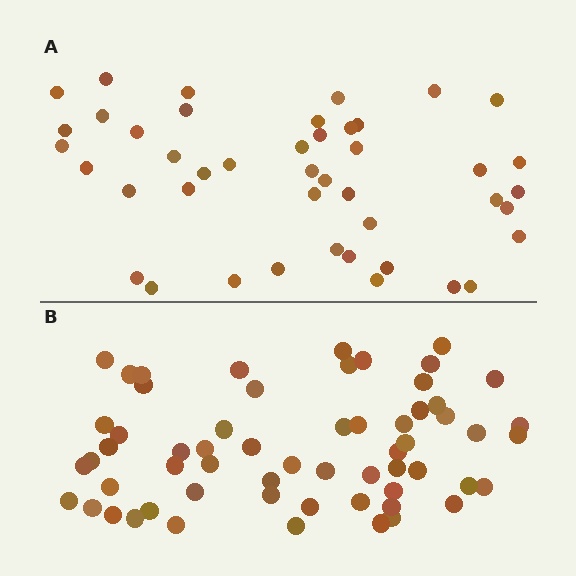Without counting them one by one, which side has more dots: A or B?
Region B (the bottom region) has more dots.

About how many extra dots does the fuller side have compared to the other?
Region B has approximately 15 more dots than region A.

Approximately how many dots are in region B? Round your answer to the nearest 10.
About 60 dots.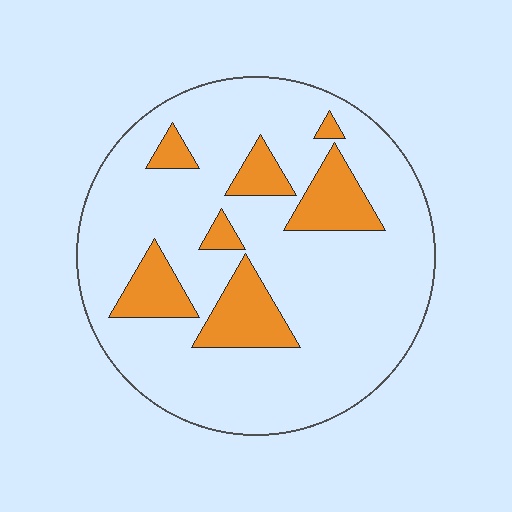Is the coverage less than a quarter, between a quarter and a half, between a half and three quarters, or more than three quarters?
Less than a quarter.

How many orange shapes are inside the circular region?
7.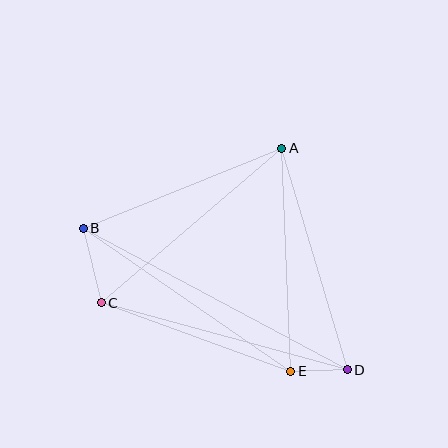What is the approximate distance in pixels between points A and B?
The distance between A and B is approximately 214 pixels.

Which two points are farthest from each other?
Points B and D are farthest from each other.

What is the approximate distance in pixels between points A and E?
The distance between A and E is approximately 223 pixels.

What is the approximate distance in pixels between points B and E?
The distance between B and E is approximately 252 pixels.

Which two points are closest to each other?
Points D and E are closest to each other.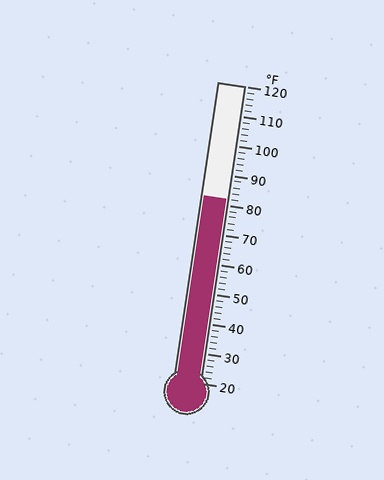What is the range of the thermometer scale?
The thermometer scale ranges from 20°F to 120°F.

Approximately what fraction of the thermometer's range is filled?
The thermometer is filled to approximately 60% of its range.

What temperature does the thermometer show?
The thermometer shows approximately 82°F.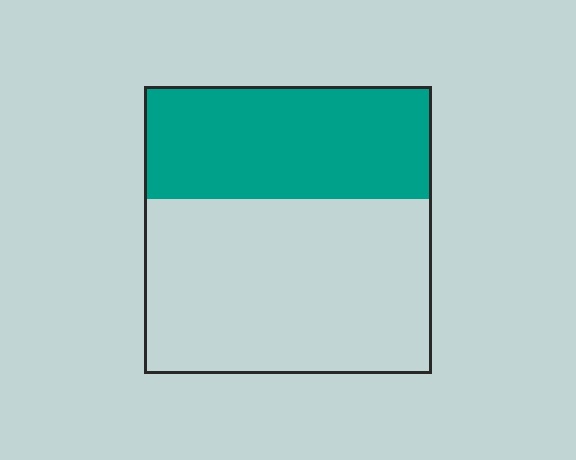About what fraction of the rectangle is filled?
About two fifths (2/5).